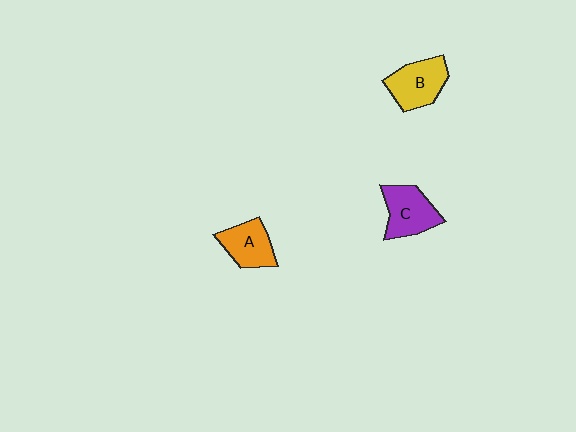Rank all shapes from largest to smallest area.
From largest to smallest: B (yellow), C (purple), A (orange).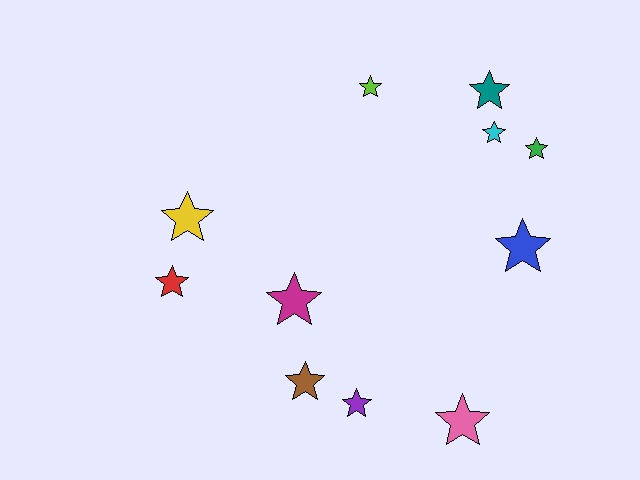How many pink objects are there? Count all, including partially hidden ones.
There is 1 pink object.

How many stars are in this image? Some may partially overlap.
There are 11 stars.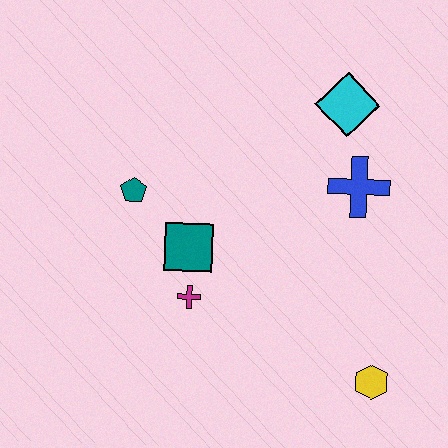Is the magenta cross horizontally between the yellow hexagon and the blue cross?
No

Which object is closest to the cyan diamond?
The blue cross is closest to the cyan diamond.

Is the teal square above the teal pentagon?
No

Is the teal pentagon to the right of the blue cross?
No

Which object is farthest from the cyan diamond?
The yellow hexagon is farthest from the cyan diamond.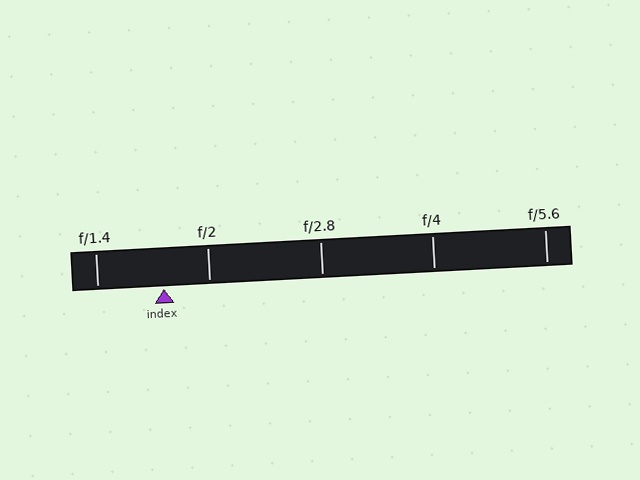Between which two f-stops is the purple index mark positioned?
The index mark is between f/1.4 and f/2.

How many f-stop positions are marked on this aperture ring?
There are 5 f-stop positions marked.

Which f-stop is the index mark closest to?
The index mark is closest to f/2.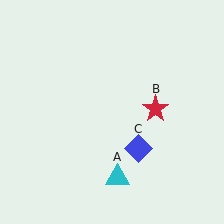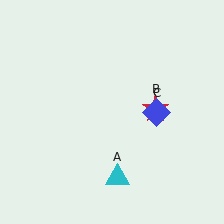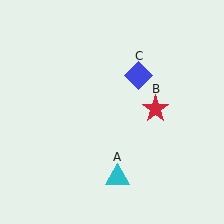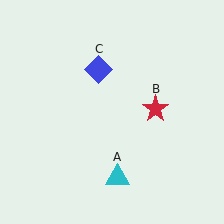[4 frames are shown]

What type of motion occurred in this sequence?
The blue diamond (object C) rotated counterclockwise around the center of the scene.